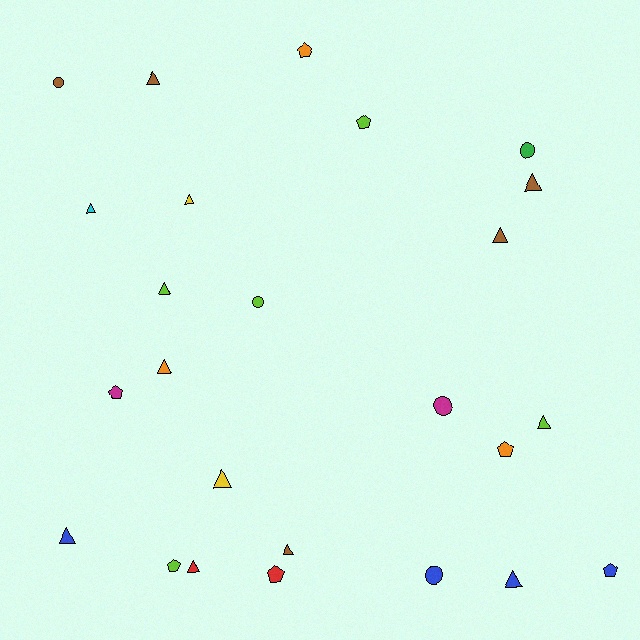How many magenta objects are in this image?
There are 2 magenta objects.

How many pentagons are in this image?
There are 7 pentagons.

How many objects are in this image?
There are 25 objects.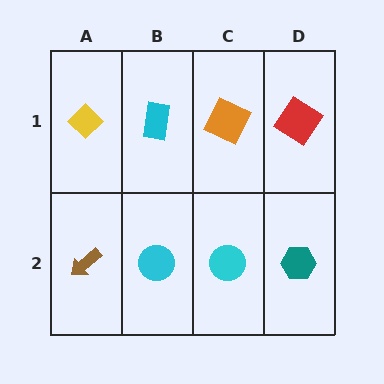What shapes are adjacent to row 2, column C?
An orange square (row 1, column C), a cyan circle (row 2, column B), a teal hexagon (row 2, column D).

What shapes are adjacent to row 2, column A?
A yellow diamond (row 1, column A), a cyan circle (row 2, column B).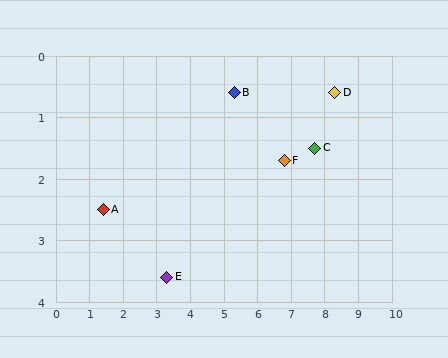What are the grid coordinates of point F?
Point F is at approximately (6.8, 1.7).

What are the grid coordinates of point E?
Point E is at approximately (3.3, 3.6).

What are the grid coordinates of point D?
Point D is at approximately (8.3, 0.6).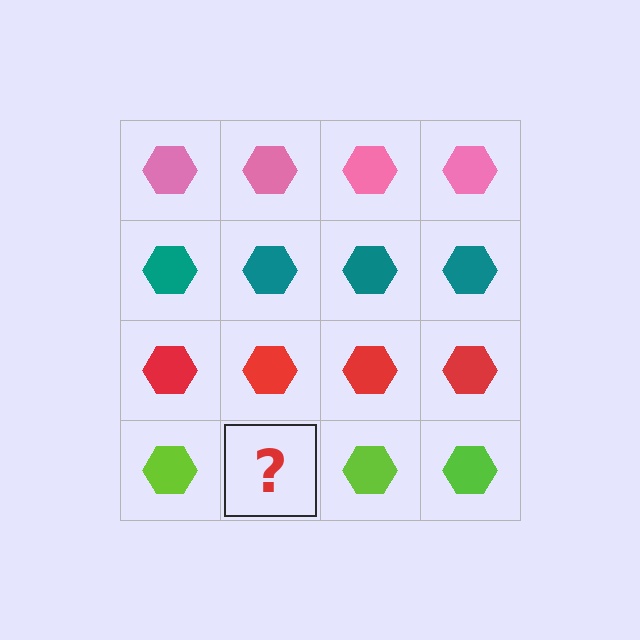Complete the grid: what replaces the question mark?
The question mark should be replaced with a lime hexagon.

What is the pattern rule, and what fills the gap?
The rule is that each row has a consistent color. The gap should be filled with a lime hexagon.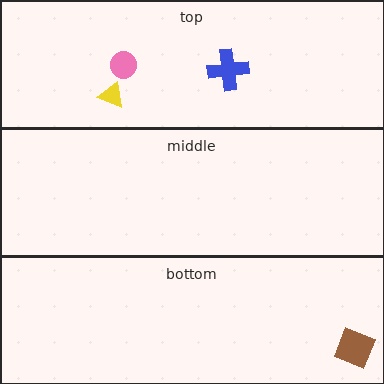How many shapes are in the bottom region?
1.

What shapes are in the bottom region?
The brown square.